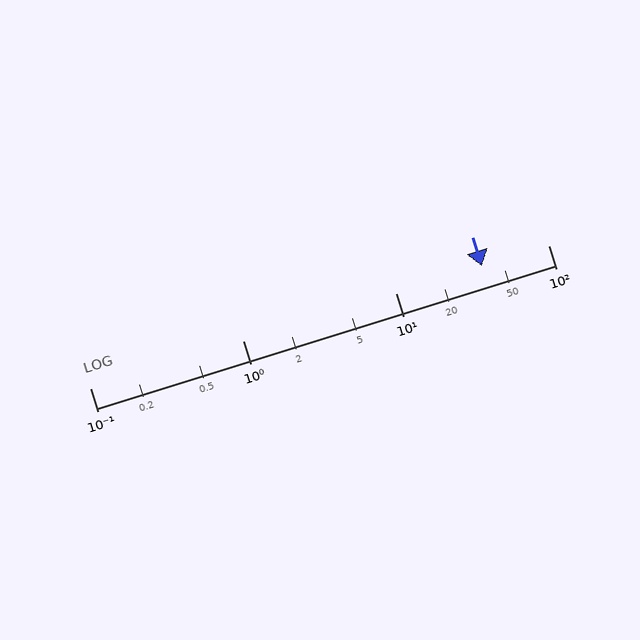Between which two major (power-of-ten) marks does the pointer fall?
The pointer is between 10 and 100.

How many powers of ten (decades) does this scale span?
The scale spans 3 decades, from 0.1 to 100.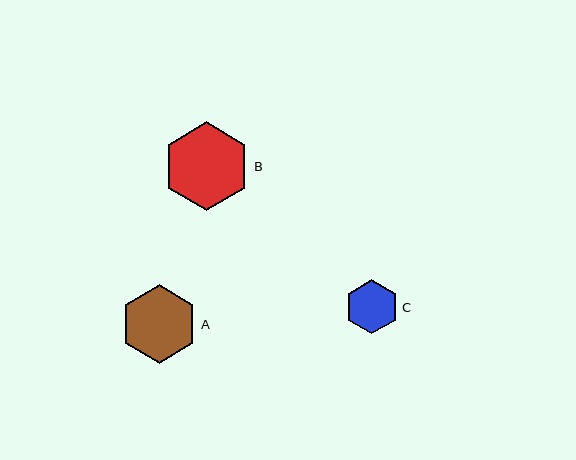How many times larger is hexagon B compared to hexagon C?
Hexagon B is approximately 1.6 times the size of hexagon C.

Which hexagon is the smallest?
Hexagon C is the smallest with a size of approximately 54 pixels.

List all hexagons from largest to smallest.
From largest to smallest: B, A, C.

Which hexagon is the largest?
Hexagon B is the largest with a size of approximately 88 pixels.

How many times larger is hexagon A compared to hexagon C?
Hexagon A is approximately 1.4 times the size of hexagon C.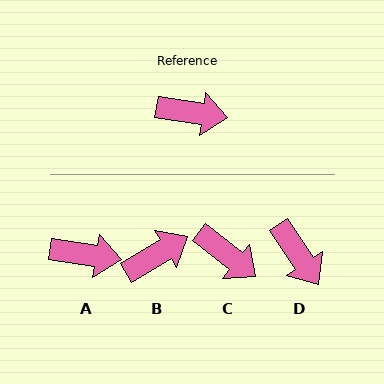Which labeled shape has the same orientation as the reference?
A.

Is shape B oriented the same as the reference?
No, it is off by about 39 degrees.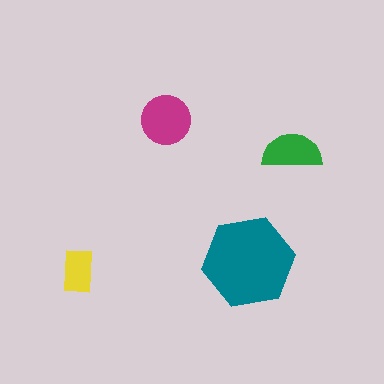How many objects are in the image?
There are 4 objects in the image.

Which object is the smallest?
The yellow rectangle.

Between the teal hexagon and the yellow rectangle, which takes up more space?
The teal hexagon.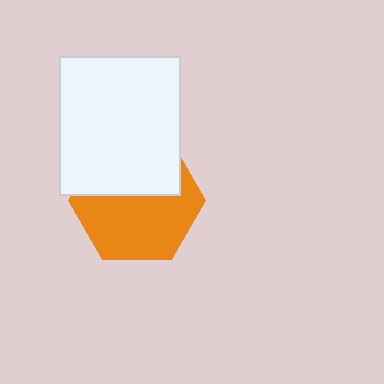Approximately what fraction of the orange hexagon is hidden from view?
Roughly 41% of the orange hexagon is hidden behind the white rectangle.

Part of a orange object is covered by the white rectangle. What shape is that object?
It is a hexagon.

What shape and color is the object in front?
The object in front is a white rectangle.